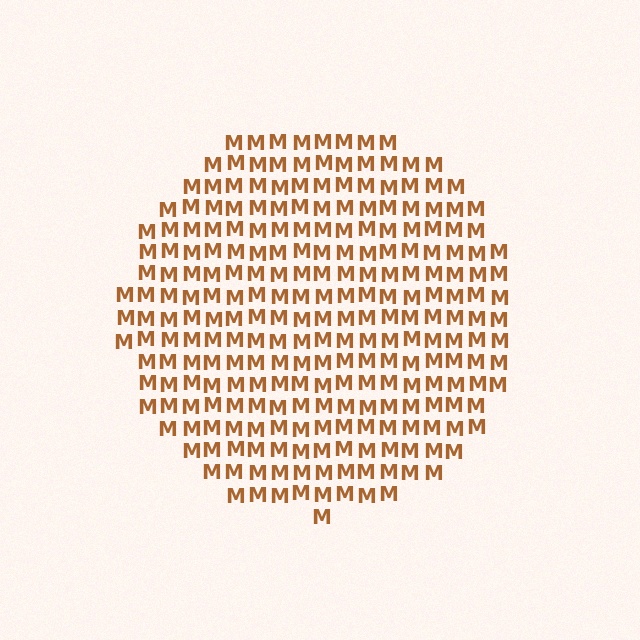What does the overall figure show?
The overall figure shows a circle.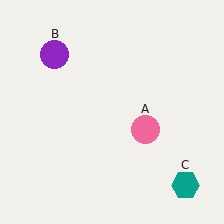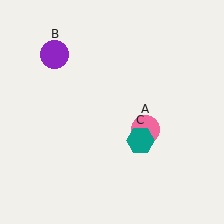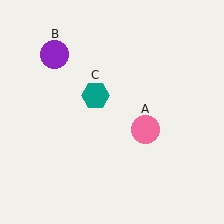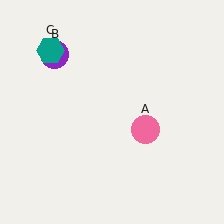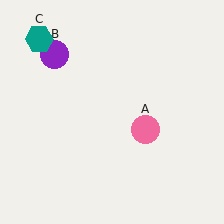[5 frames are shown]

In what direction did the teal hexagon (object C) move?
The teal hexagon (object C) moved up and to the left.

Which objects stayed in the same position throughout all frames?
Pink circle (object A) and purple circle (object B) remained stationary.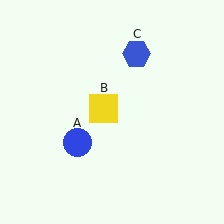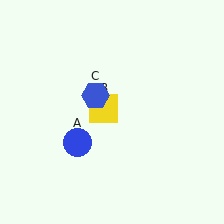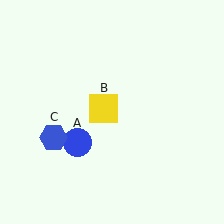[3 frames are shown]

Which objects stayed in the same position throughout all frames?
Blue circle (object A) and yellow square (object B) remained stationary.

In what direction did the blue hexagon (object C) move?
The blue hexagon (object C) moved down and to the left.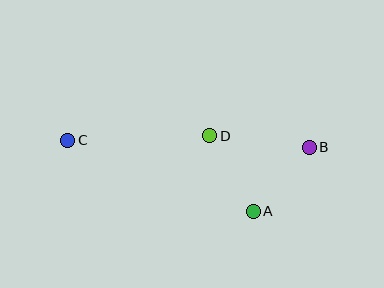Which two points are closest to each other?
Points A and B are closest to each other.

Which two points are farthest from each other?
Points B and C are farthest from each other.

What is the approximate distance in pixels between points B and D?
The distance between B and D is approximately 100 pixels.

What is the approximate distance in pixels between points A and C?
The distance between A and C is approximately 199 pixels.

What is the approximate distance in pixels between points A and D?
The distance between A and D is approximately 87 pixels.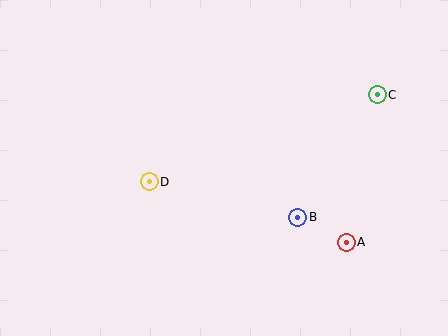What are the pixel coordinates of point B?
Point B is at (298, 217).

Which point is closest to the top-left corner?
Point D is closest to the top-left corner.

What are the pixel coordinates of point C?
Point C is at (377, 95).